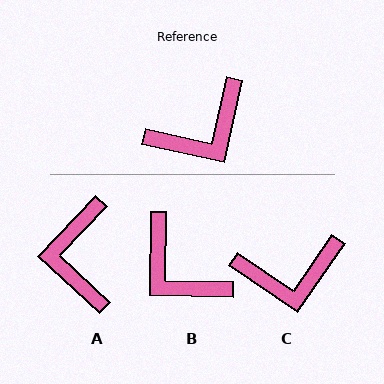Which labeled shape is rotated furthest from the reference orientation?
A, about 121 degrees away.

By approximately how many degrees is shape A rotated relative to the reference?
Approximately 121 degrees clockwise.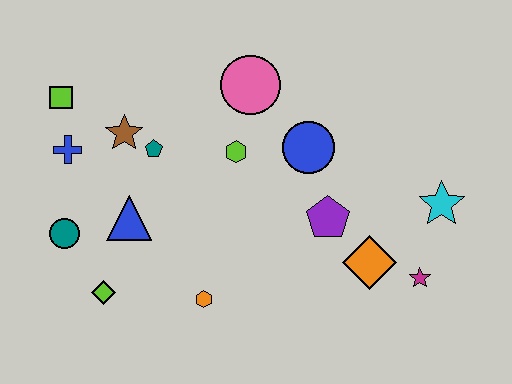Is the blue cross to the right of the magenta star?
No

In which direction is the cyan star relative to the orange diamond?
The cyan star is to the right of the orange diamond.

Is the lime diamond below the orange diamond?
Yes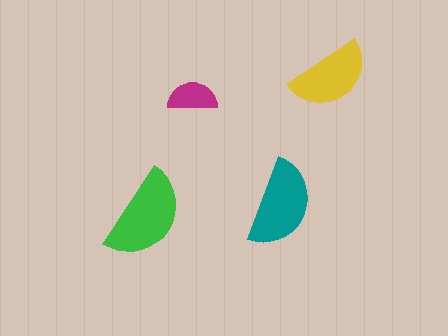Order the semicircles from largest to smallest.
the green one, the teal one, the yellow one, the magenta one.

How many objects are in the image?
There are 4 objects in the image.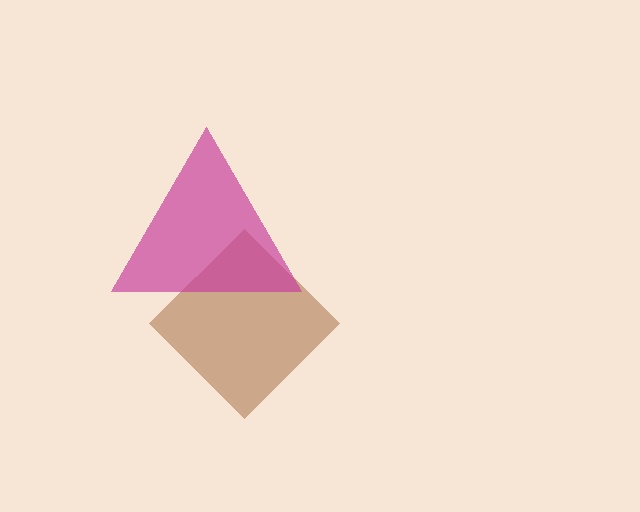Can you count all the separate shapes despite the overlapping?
Yes, there are 2 separate shapes.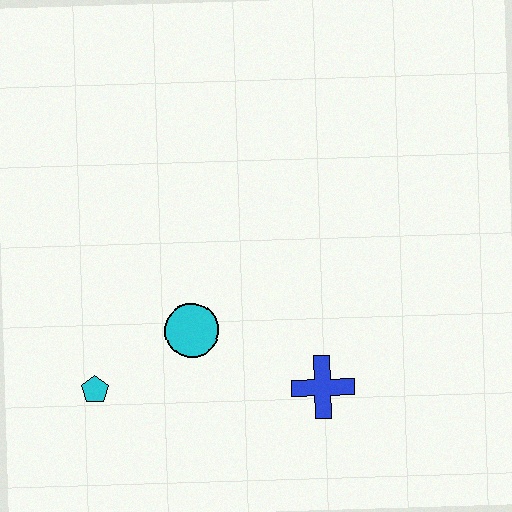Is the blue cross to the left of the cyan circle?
No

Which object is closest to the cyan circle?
The cyan pentagon is closest to the cyan circle.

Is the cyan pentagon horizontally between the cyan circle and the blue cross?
No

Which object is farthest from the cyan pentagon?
The blue cross is farthest from the cyan pentagon.